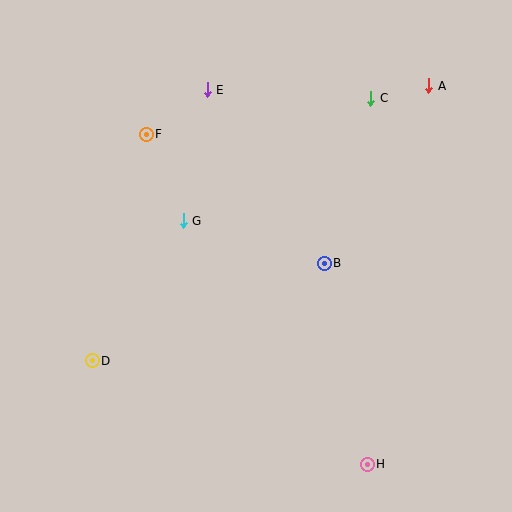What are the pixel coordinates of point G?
Point G is at (183, 221).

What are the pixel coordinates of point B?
Point B is at (324, 263).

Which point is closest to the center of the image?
Point B at (324, 263) is closest to the center.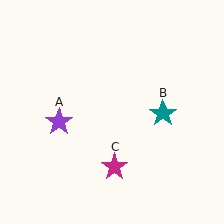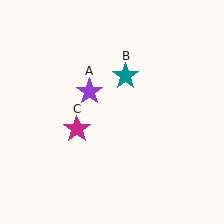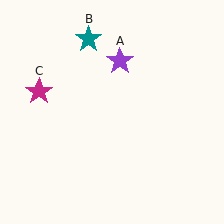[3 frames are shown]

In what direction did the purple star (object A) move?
The purple star (object A) moved up and to the right.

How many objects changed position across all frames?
3 objects changed position: purple star (object A), teal star (object B), magenta star (object C).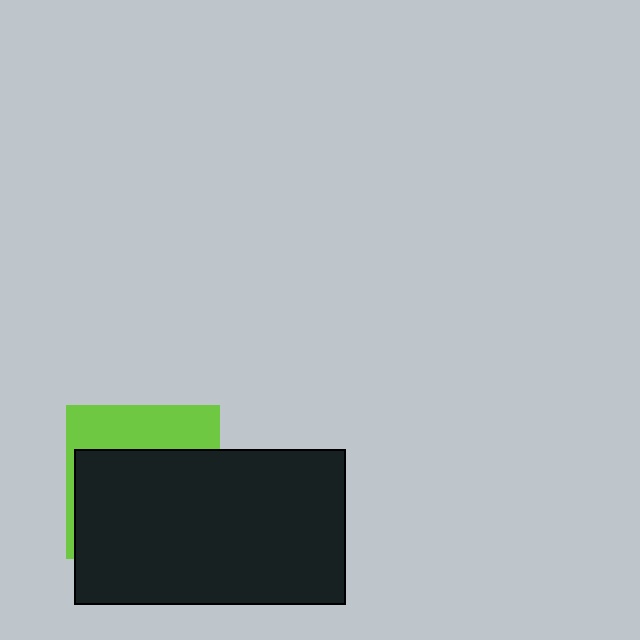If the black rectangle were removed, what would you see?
You would see the complete lime square.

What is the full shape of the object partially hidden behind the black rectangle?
The partially hidden object is a lime square.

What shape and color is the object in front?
The object in front is a black rectangle.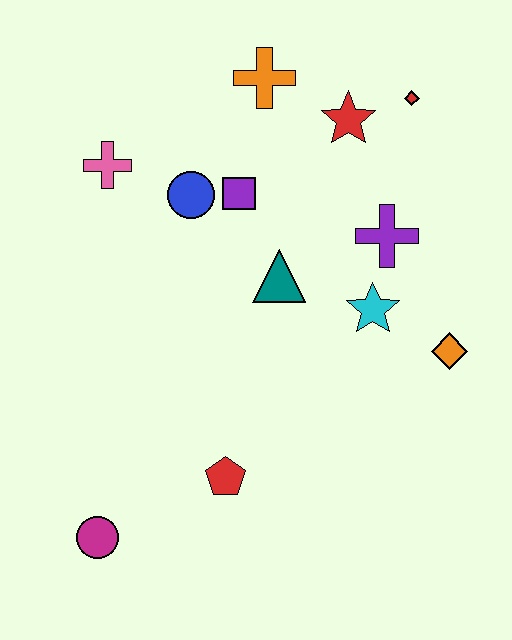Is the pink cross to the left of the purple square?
Yes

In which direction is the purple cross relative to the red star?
The purple cross is below the red star.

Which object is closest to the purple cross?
The cyan star is closest to the purple cross.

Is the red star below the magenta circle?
No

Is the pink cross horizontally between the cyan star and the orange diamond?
No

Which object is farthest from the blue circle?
The magenta circle is farthest from the blue circle.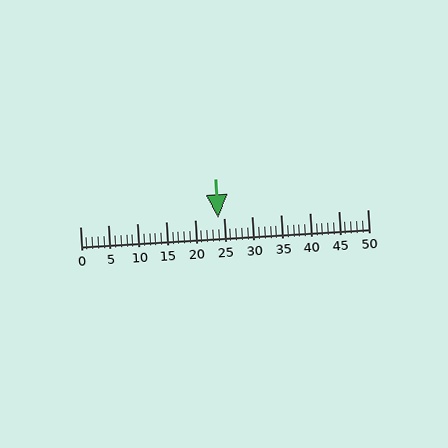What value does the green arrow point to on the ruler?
The green arrow points to approximately 24.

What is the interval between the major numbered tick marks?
The major tick marks are spaced 5 units apart.